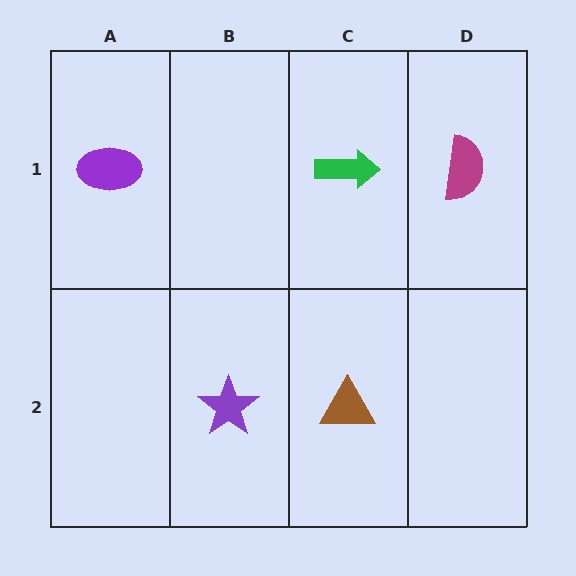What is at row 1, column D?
A magenta semicircle.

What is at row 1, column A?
A purple ellipse.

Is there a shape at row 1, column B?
No, that cell is empty.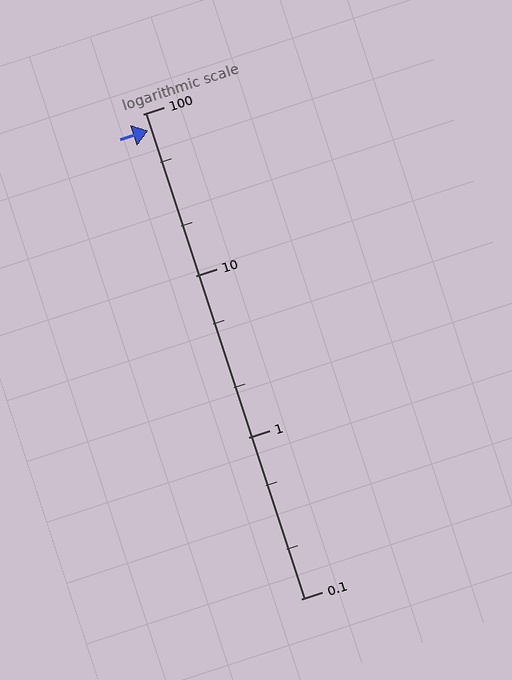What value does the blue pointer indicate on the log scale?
The pointer indicates approximately 79.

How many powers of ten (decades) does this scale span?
The scale spans 3 decades, from 0.1 to 100.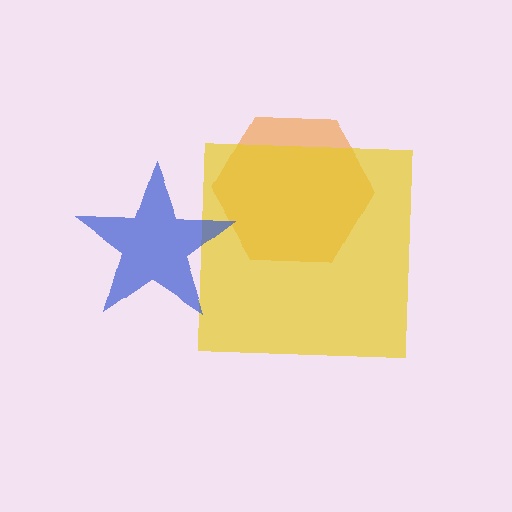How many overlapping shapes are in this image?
There are 3 overlapping shapes in the image.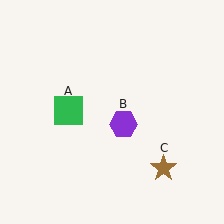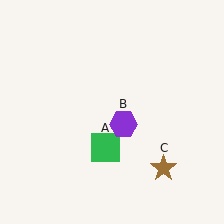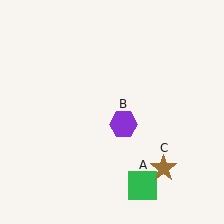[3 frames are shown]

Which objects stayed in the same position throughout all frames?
Purple hexagon (object B) and brown star (object C) remained stationary.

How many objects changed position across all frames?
1 object changed position: green square (object A).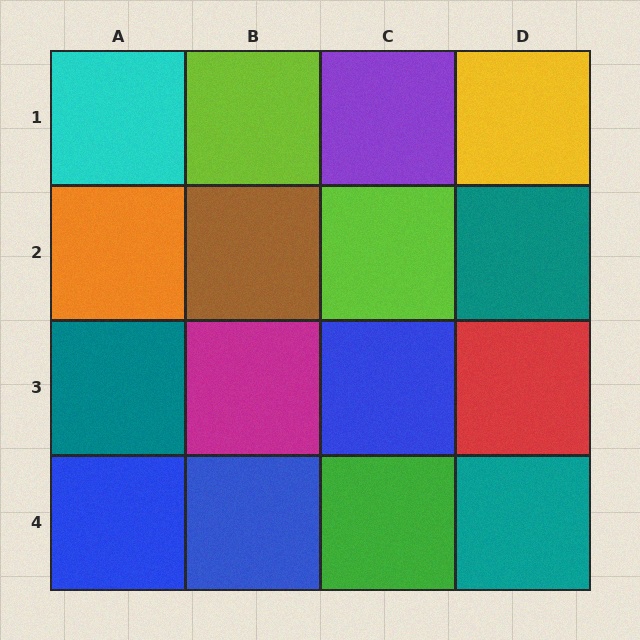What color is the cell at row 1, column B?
Lime.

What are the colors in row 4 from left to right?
Blue, blue, green, teal.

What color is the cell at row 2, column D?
Teal.